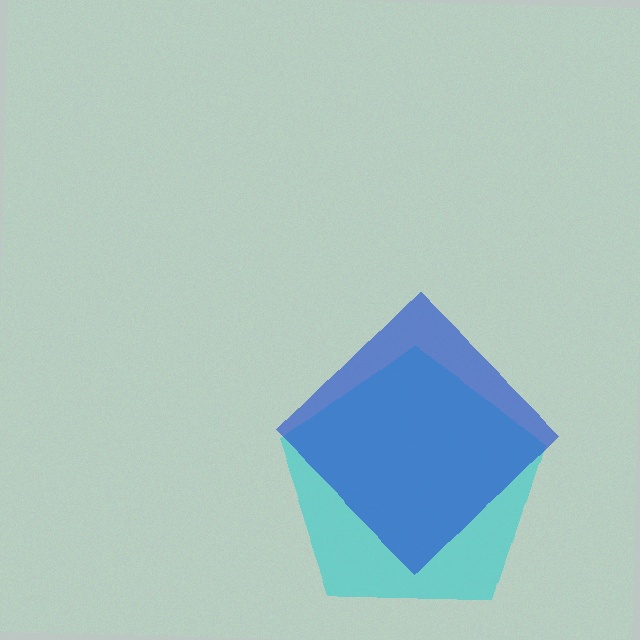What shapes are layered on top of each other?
The layered shapes are: a cyan pentagon, a blue diamond.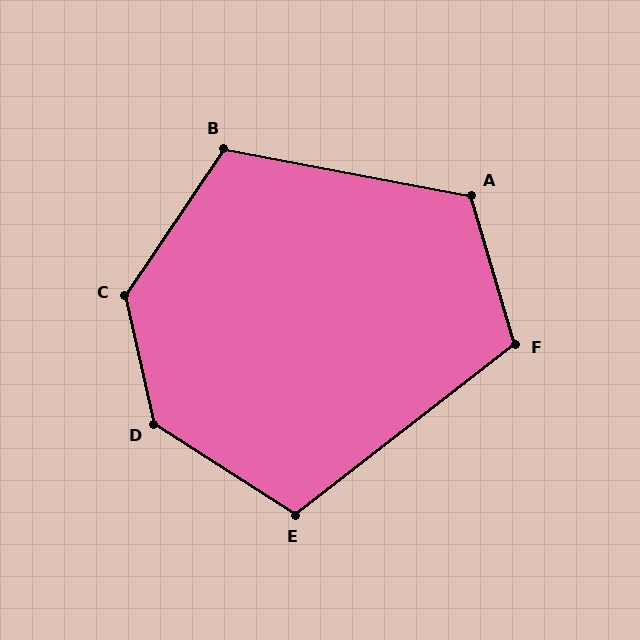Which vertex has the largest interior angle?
D, at approximately 135 degrees.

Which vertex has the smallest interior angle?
E, at approximately 110 degrees.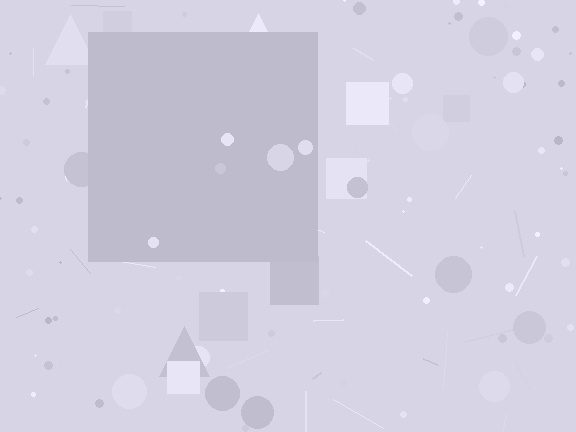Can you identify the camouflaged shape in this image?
The camouflaged shape is a square.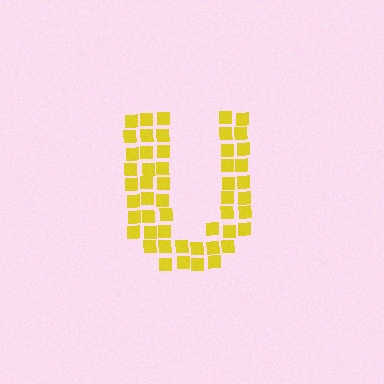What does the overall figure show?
The overall figure shows the letter U.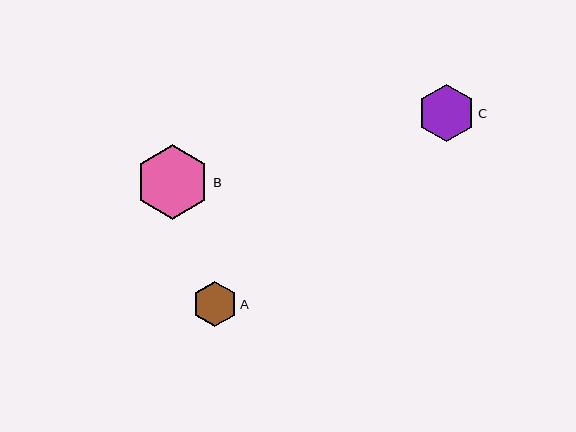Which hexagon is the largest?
Hexagon B is the largest with a size of approximately 74 pixels.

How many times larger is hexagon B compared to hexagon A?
Hexagon B is approximately 1.7 times the size of hexagon A.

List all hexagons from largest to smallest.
From largest to smallest: B, C, A.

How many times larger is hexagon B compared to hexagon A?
Hexagon B is approximately 1.7 times the size of hexagon A.